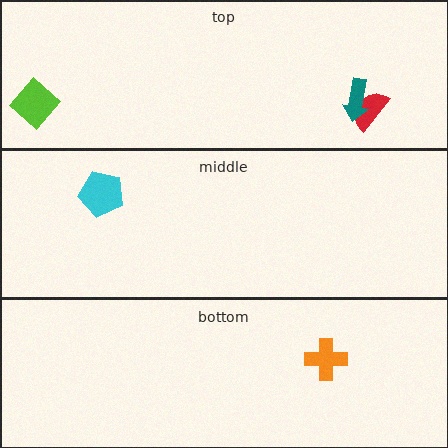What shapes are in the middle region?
The cyan pentagon.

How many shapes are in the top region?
3.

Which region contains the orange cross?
The bottom region.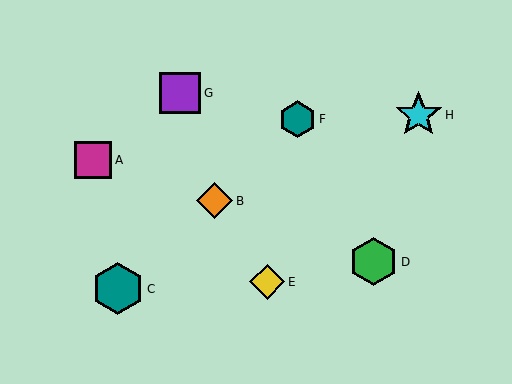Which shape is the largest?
The teal hexagon (labeled C) is the largest.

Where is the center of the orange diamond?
The center of the orange diamond is at (214, 201).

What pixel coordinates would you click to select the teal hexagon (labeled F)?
Click at (298, 119) to select the teal hexagon F.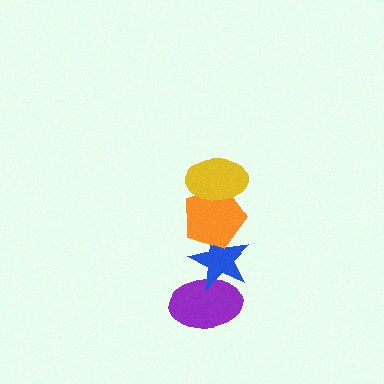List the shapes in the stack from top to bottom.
From top to bottom: the yellow ellipse, the orange pentagon, the blue star, the purple ellipse.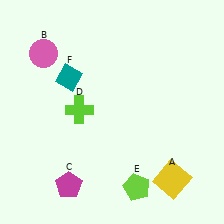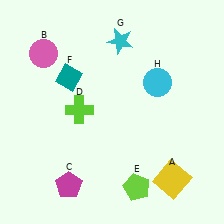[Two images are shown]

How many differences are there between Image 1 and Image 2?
There are 2 differences between the two images.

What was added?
A cyan star (G), a cyan circle (H) were added in Image 2.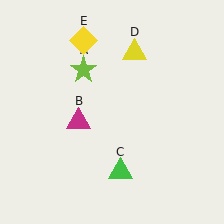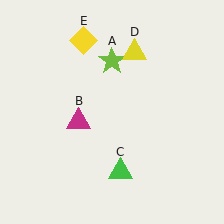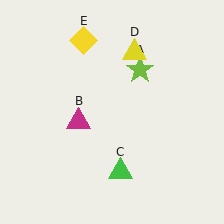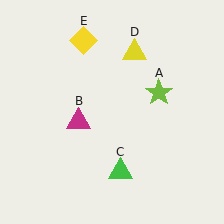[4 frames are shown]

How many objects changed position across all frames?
1 object changed position: lime star (object A).